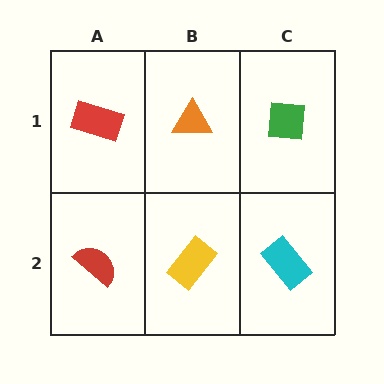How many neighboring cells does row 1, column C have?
2.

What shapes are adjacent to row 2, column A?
A red rectangle (row 1, column A), a yellow rectangle (row 2, column B).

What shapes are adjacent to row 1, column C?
A cyan rectangle (row 2, column C), an orange triangle (row 1, column B).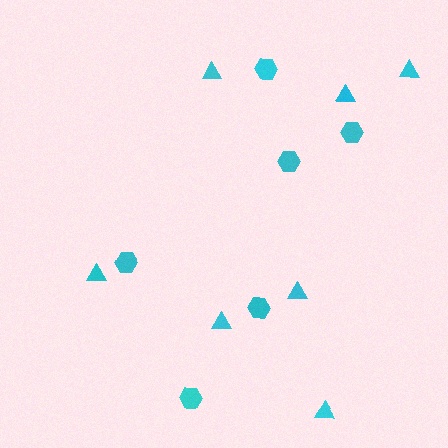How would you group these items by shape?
There are 2 groups: one group of hexagons (6) and one group of triangles (7).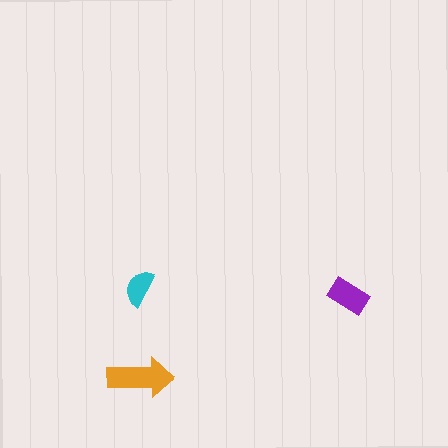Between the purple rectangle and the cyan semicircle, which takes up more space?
The purple rectangle.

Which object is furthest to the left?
The cyan semicircle is leftmost.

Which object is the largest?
The orange arrow.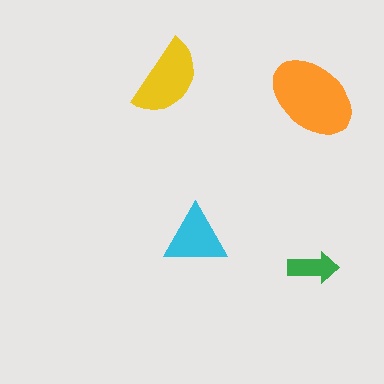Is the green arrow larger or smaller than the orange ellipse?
Smaller.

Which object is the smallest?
The green arrow.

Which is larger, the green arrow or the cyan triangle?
The cyan triangle.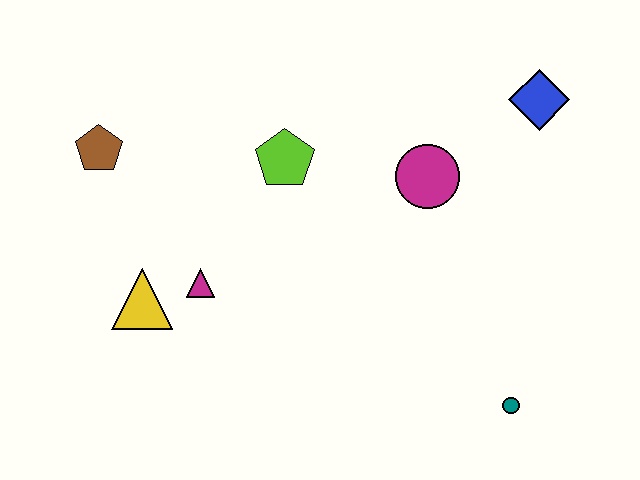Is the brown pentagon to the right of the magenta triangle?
No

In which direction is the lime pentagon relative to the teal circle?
The lime pentagon is above the teal circle.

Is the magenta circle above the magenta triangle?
Yes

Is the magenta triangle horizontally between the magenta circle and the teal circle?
No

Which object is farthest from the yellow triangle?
The blue diamond is farthest from the yellow triangle.